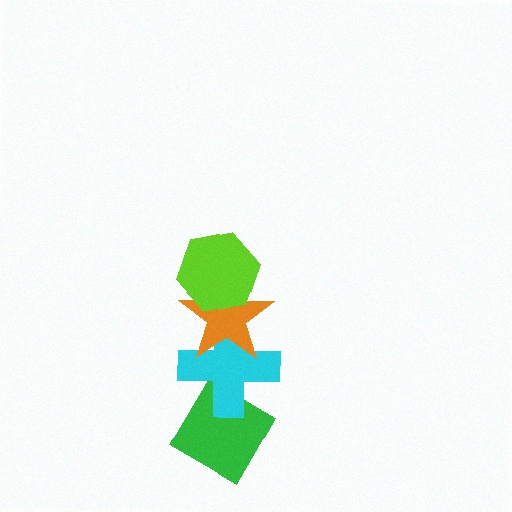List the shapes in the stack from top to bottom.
From top to bottom: the lime hexagon, the orange star, the cyan cross, the green diamond.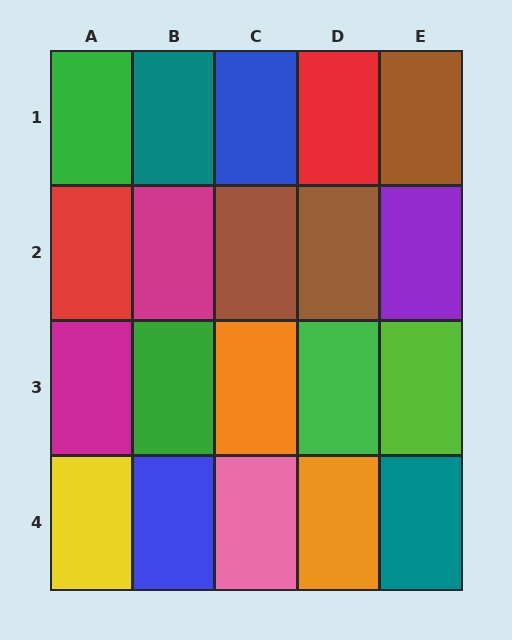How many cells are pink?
1 cell is pink.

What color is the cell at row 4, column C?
Pink.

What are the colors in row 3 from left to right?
Magenta, green, orange, green, lime.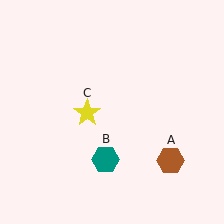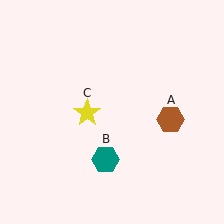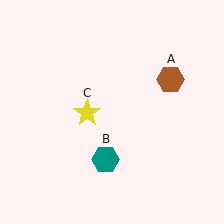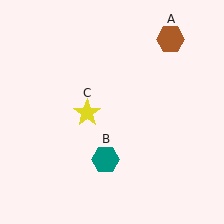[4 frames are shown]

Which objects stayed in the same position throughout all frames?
Teal hexagon (object B) and yellow star (object C) remained stationary.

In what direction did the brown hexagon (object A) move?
The brown hexagon (object A) moved up.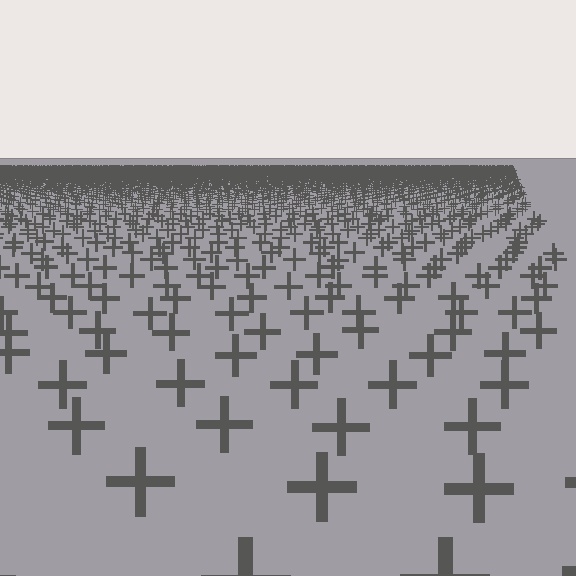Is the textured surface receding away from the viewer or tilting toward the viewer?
The surface is receding away from the viewer. Texture elements get smaller and denser toward the top.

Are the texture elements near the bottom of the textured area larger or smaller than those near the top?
Larger. Near the bottom, elements are closer to the viewer and appear at a bigger on-screen size.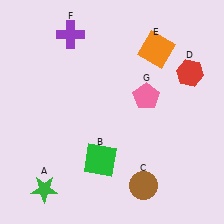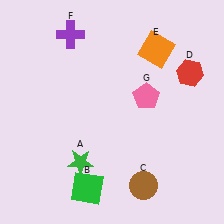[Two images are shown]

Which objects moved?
The objects that moved are: the green star (A), the green square (B).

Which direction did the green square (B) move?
The green square (B) moved down.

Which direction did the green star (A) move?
The green star (A) moved right.